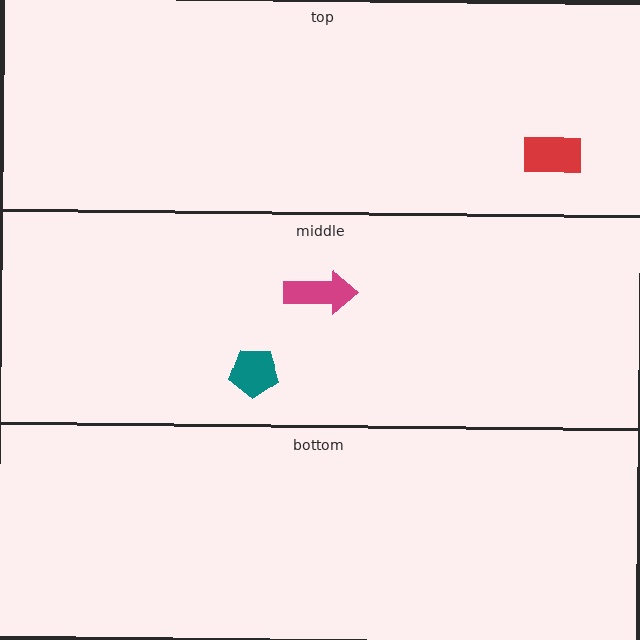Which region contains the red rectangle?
The top region.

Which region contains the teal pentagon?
The middle region.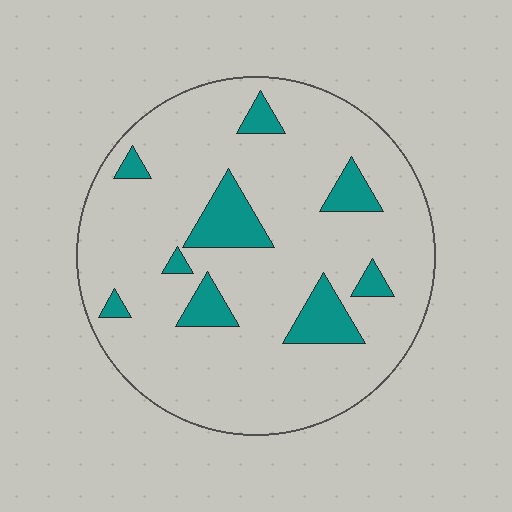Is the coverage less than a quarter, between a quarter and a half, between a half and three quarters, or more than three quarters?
Less than a quarter.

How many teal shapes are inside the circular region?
9.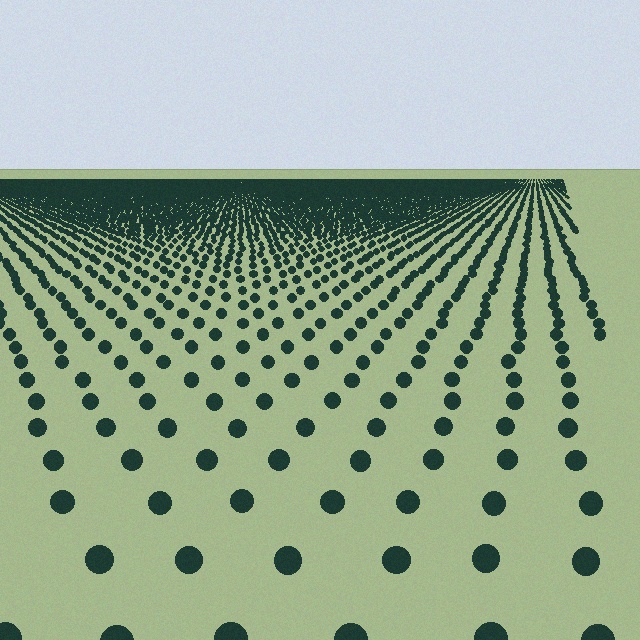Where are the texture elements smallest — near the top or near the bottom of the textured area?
Near the top.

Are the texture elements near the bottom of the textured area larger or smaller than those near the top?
Larger. Near the bottom, elements are closer to the viewer and appear at a bigger on-screen size.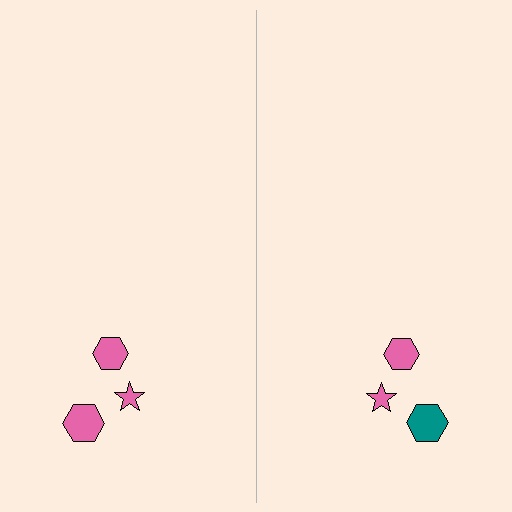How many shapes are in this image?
There are 6 shapes in this image.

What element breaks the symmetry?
The teal hexagon on the right side breaks the symmetry — its mirror counterpart is pink.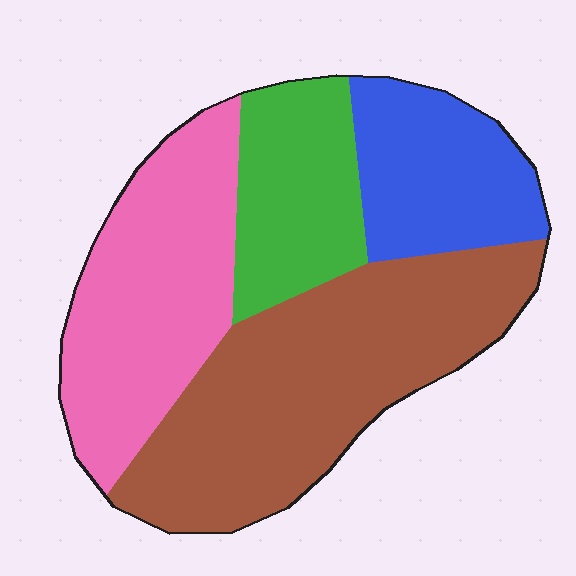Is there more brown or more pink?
Brown.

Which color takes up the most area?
Brown, at roughly 40%.